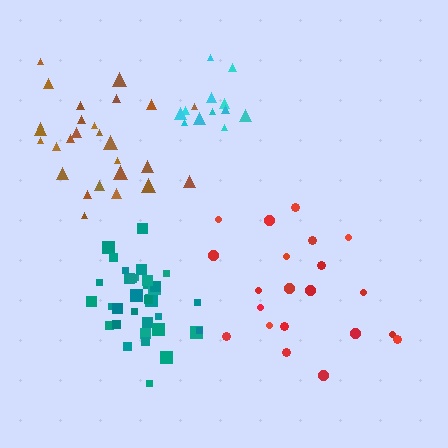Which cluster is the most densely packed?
Teal.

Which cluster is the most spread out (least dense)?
Red.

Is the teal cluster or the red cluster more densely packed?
Teal.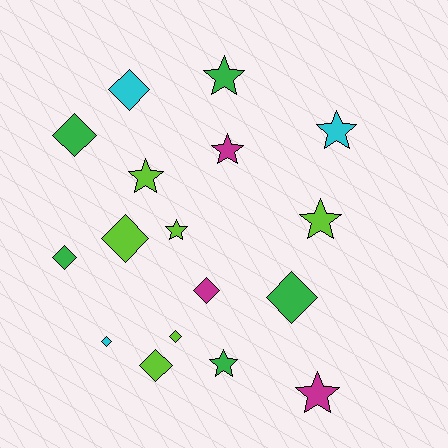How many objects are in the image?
There are 17 objects.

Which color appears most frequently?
Lime, with 6 objects.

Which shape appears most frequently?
Diamond, with 9 objects.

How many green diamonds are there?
There are 3 green diamonds.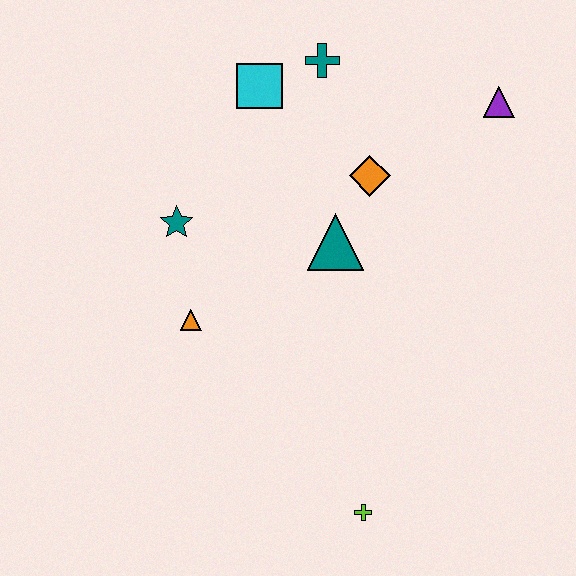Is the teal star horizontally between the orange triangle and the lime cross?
No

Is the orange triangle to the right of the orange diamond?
No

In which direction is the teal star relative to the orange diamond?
The teal star is to the left of the orange diamond.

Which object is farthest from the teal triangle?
The lime cross is farthest from the teal triangle.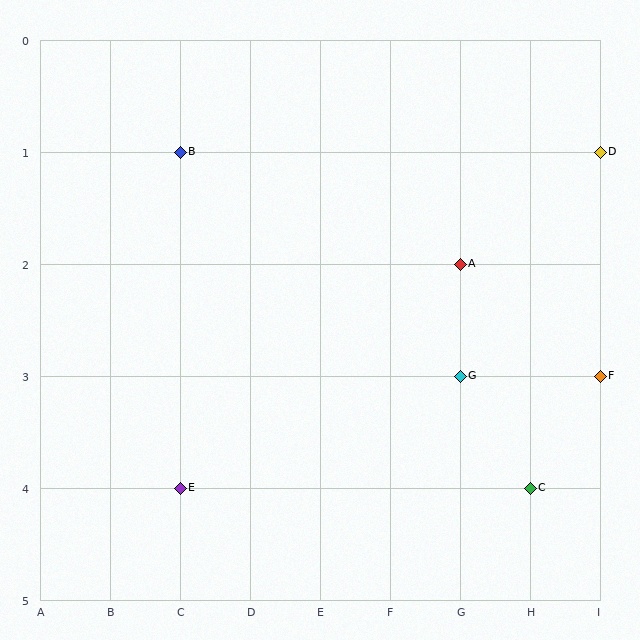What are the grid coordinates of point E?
Point E is at grid coordinates (C, 4).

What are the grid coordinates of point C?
Point C is at grid coordinates (H, 4).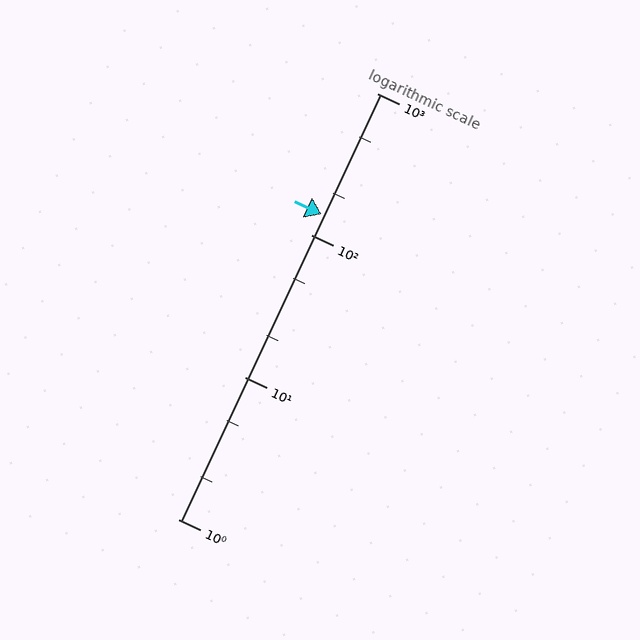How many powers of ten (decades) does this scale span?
The scale spans 3 decades, from 1 to 1000.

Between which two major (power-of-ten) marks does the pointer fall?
The pointer is between 100 and 1000.